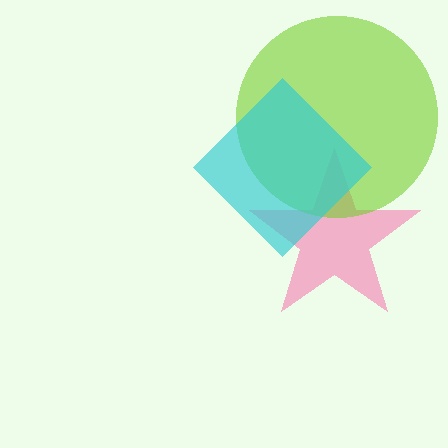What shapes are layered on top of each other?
The layered shapes are: a pink star, a lime circle, a cyan diamond.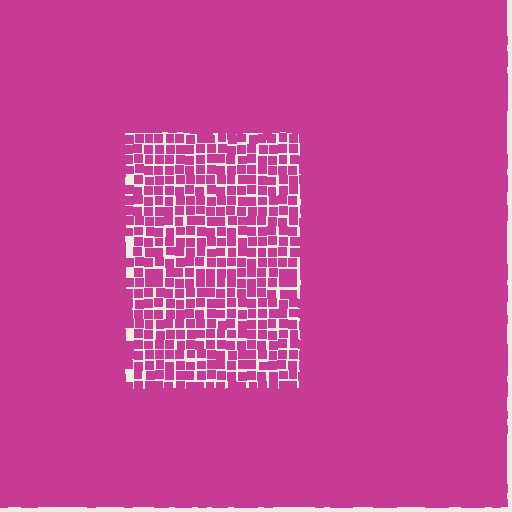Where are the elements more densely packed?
The elements are more densely packed outside the rectangle boundary.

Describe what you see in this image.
The image contains small magenta elements arranged at two different densities. A rectangle-shaped region is visible where the elements are less densely packed than the surrounding area.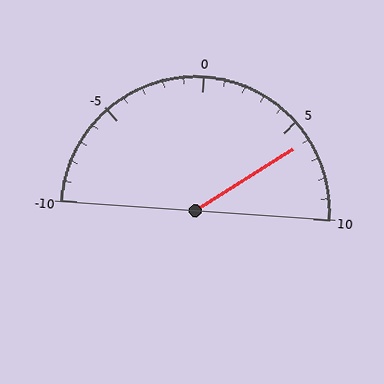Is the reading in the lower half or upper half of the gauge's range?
The reading is in the upper half of the range (-10 to 10).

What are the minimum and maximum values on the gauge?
The gauge ranges from -10 to 10.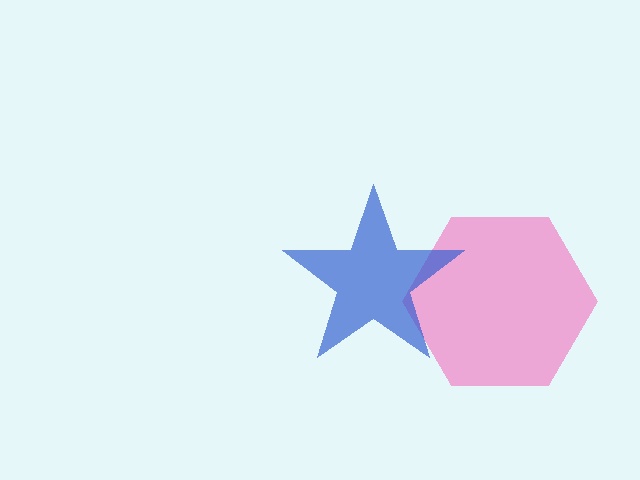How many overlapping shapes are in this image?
There are 2 overlapping shapes in the image.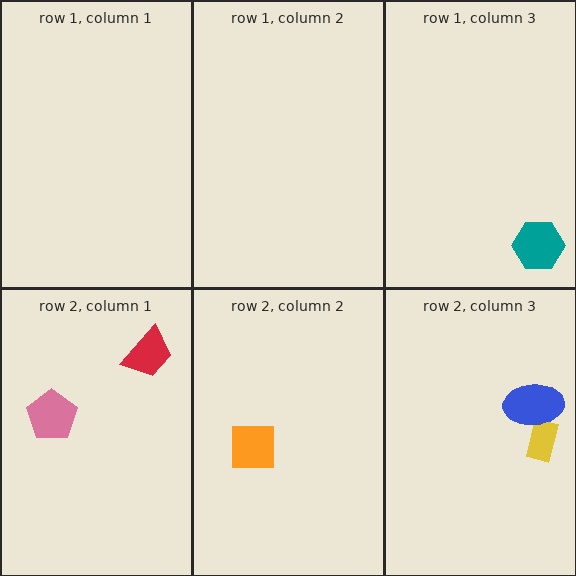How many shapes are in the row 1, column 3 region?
1.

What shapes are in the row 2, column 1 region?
The pink pentagon, the red trapezoid.